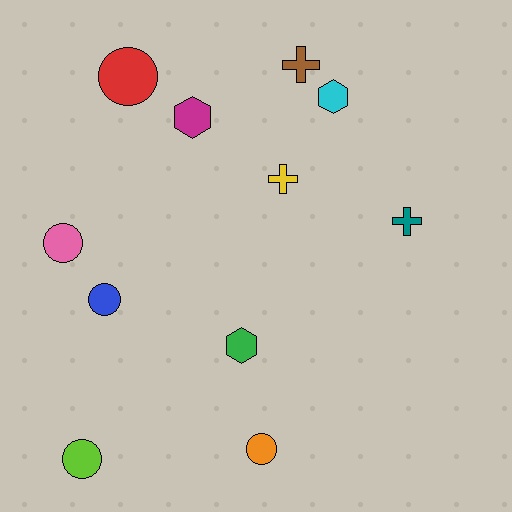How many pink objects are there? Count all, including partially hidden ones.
There is 1 pink object.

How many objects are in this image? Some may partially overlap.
There are 11 objects.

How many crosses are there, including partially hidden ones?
There are 3 crosses.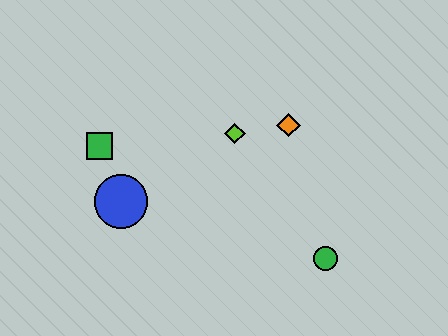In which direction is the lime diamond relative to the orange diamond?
The lime diamond is to the left of the orange diamond.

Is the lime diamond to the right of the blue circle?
Yes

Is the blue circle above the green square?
No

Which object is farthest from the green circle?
The green square is farthest from the green circle.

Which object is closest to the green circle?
The orange diamond is closest to the green circle.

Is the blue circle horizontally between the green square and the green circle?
Yes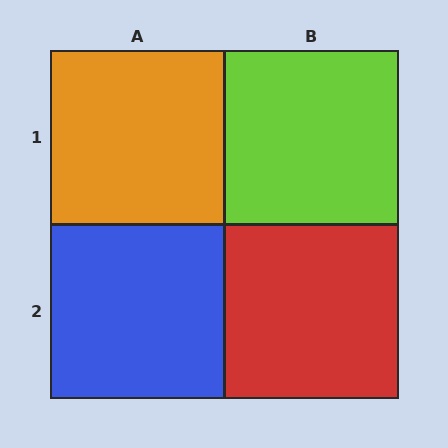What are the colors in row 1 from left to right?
Orange, lime.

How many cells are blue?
1 cell is blue.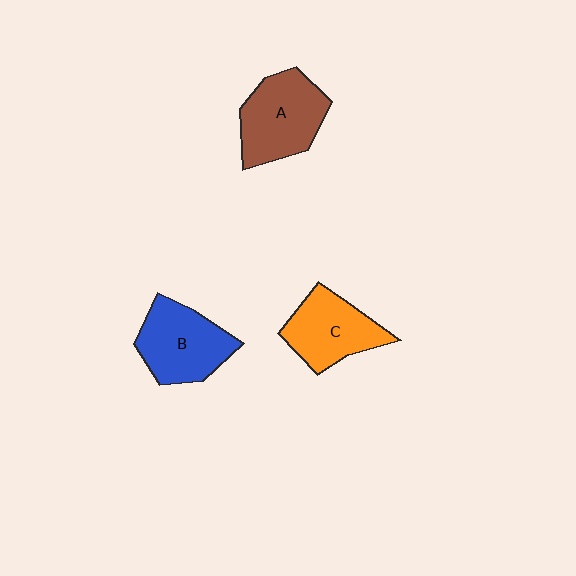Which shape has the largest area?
Shape A (brown).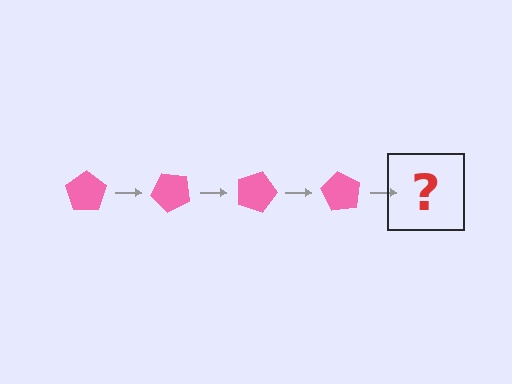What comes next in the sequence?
The next element should be a pink pentagon rotated 180 degrees.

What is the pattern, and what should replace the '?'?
The pattern is that the pentagon rotates 45 degrees each step. The '?' should be a pink pentagon rotated 180 degrees.